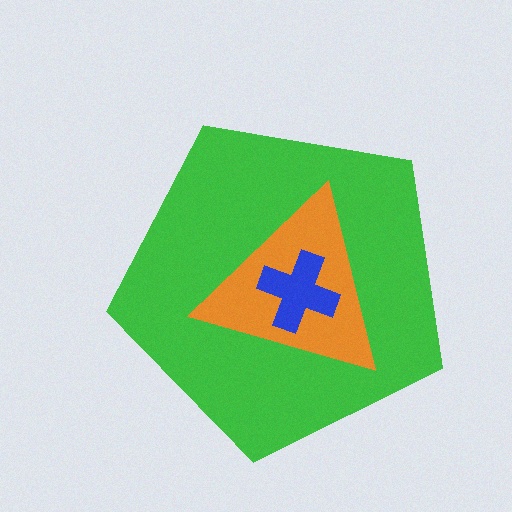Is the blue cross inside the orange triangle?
Yes.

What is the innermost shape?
The blue cross.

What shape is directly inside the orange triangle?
The blue cross.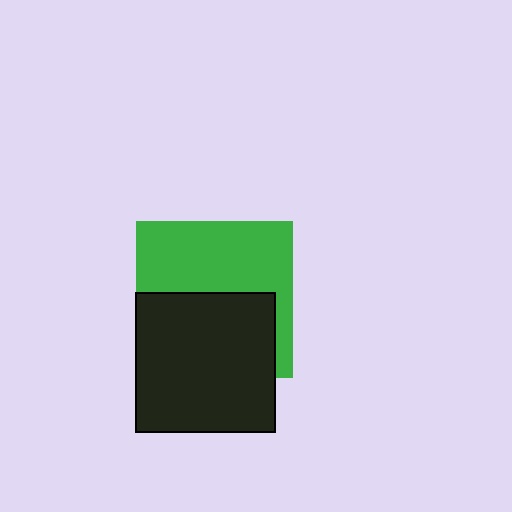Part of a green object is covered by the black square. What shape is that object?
It is a square.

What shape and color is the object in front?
The object in front is a black square.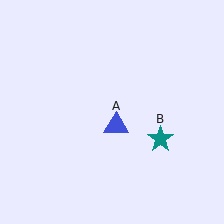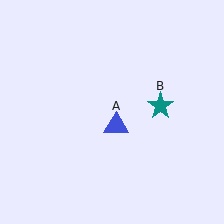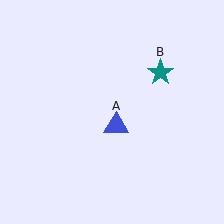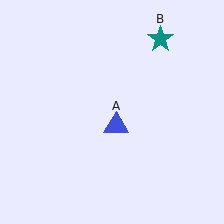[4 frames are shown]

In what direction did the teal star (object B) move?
The teal star (object B) moved up.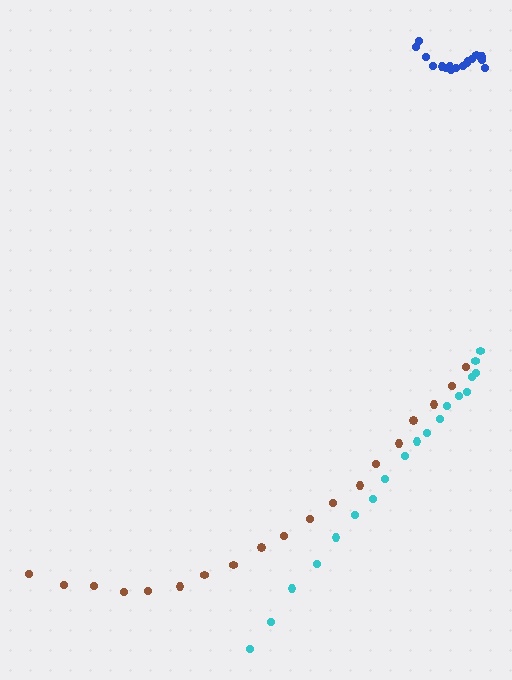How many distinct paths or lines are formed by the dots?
There are 3 distinct paths.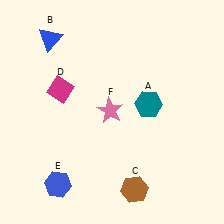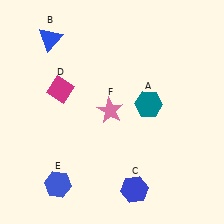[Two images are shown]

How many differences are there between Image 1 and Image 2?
There is 1 difference between the two images.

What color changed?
The hexagon (C) changed from brown in Image 1 to blue in Image 2.